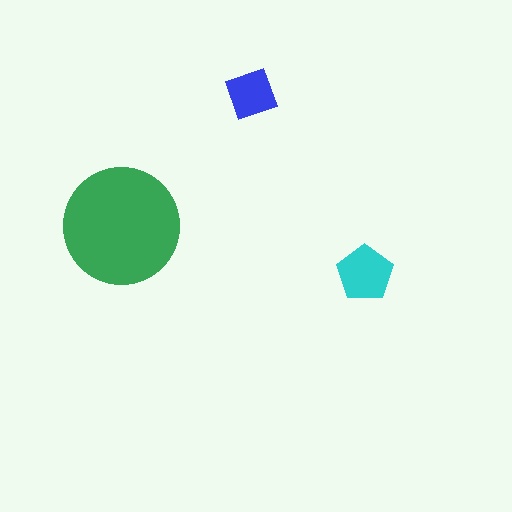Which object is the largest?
The green circle.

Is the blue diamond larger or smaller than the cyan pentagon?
Smaller.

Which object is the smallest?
The blue diamond.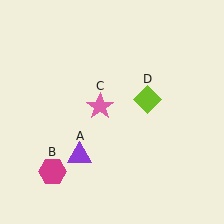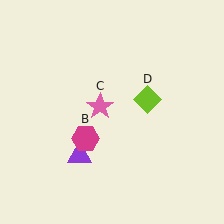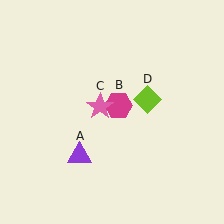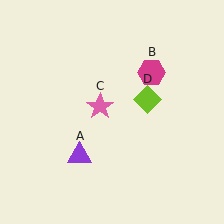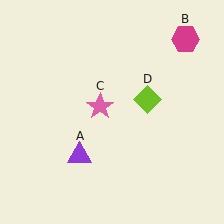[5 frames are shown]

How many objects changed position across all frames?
1 object changed position: magenta hexagon (object B).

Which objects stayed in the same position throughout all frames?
Purple triangle (object A) and pink star (object C) and lime diamond (object D) remained stationary.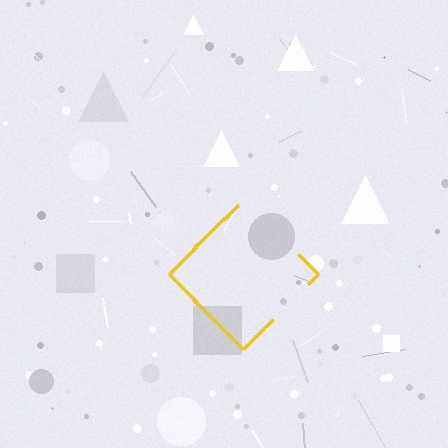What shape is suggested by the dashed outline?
The dashed outline suggests a diamond.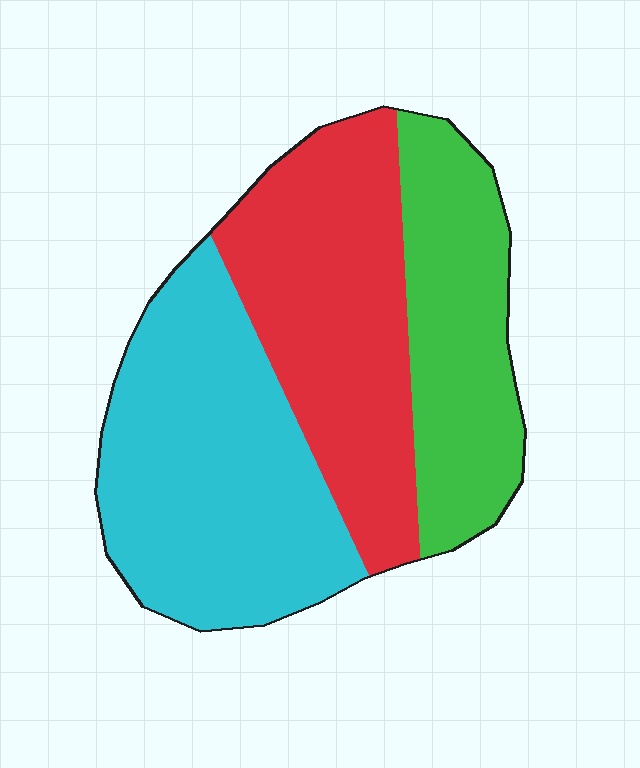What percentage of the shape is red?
Red takes up between a quarter and a half of the shape.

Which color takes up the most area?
Cyan, at roughly 40%.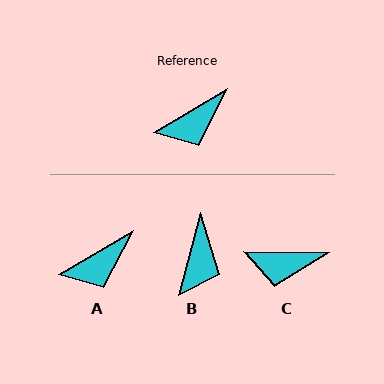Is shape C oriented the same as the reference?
No, it is off by about 31 degrees.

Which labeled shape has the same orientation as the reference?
A.